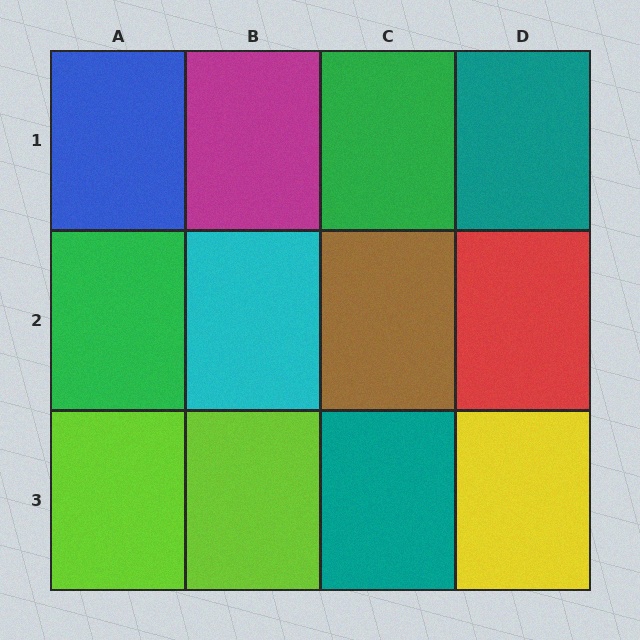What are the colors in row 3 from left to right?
Lime, lime, teal, yellow.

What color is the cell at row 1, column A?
Blue.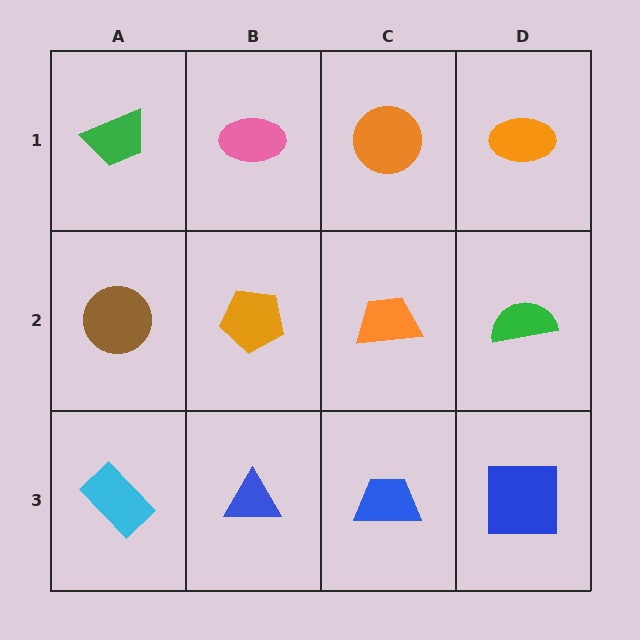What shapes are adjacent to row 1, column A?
A brown circle (row 2, column A), a pink ellipse (row 1, column B).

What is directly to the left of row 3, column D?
A blue trapezoid.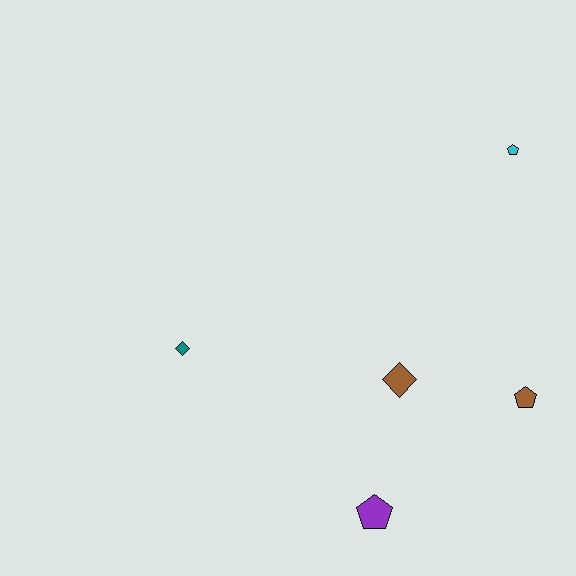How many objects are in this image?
There are 5 objects.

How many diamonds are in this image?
There are 2 diamonds.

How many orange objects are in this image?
There are no orange objects.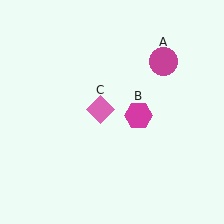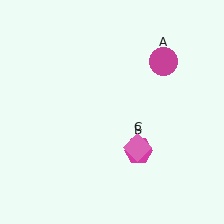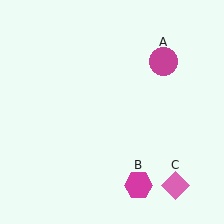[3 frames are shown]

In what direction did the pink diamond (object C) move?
The pink diamond (object C) moved down and to the right.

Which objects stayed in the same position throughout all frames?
Magenta circle (object A) remained stationary.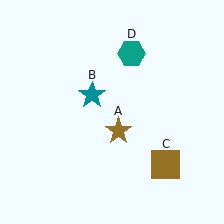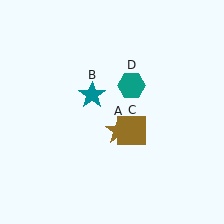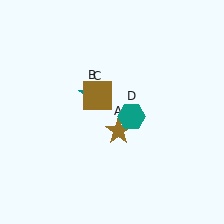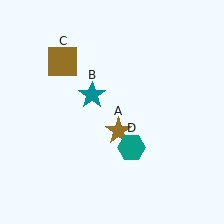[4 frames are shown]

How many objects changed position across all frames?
2 objects changed position: brown square (object C), teal hexagon (object D).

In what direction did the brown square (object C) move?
The brown square (object C) moved up and to the left.